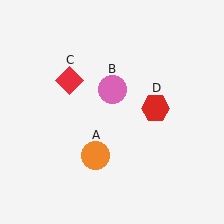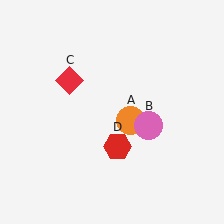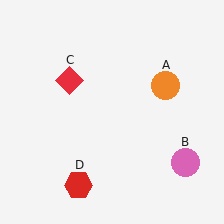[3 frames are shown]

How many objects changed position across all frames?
3 objects changed position: orange circle (object A), pink circle (object B), red hexagon (object D).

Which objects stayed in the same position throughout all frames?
Red diamond (object C) remained stationary.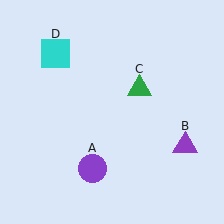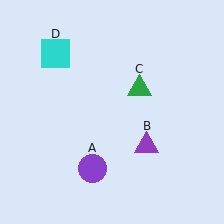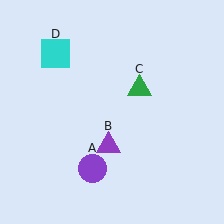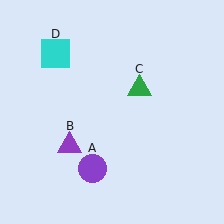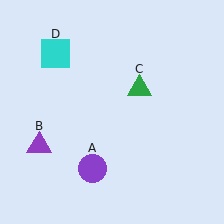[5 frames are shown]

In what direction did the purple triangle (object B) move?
The purple triangle (object B) moved left.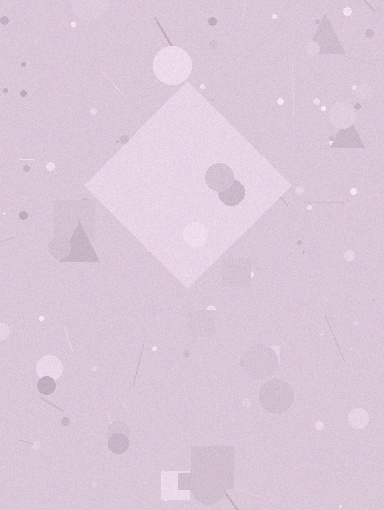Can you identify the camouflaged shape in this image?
The camouflaged shape is a diamond.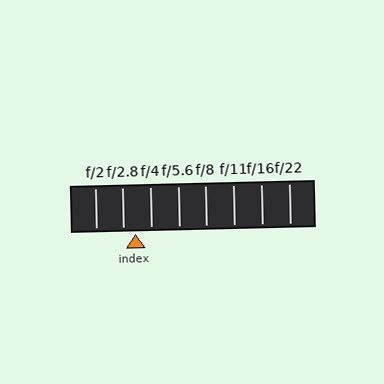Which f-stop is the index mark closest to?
The index mark is closest to f/2.8.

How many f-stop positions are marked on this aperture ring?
There are 8 f-stop positions marked.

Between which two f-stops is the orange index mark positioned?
The index mark is between f/2.8 and f/4.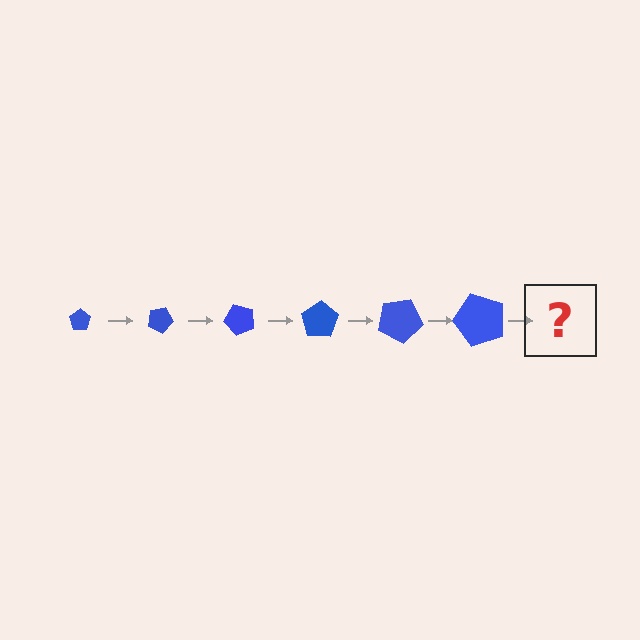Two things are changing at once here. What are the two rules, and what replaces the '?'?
The two rules are that the pentagon grows larger each step and it rotates 25 degrees each step. The '?' should be a pentagon, larger than the previous one and rotated 150 degrees from the start.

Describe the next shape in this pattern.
It should be a pentagon, larger than the previous one and rotated 150 degrees from the start.